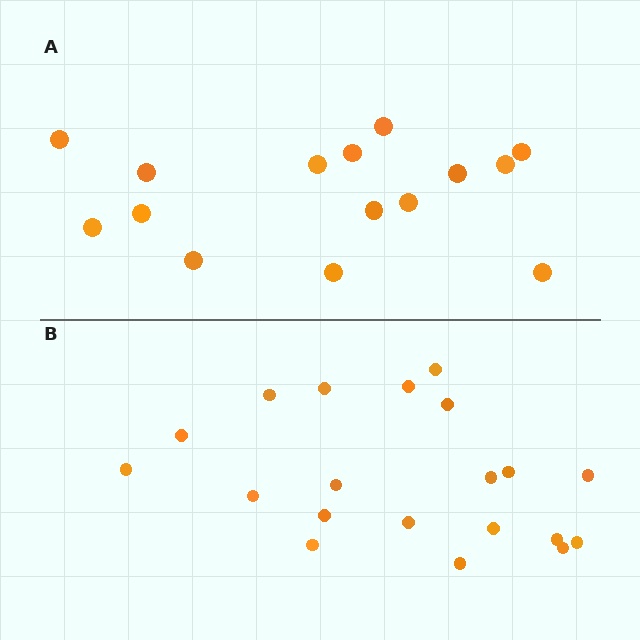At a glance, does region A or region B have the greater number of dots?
Region B (the bottom region) has more dots.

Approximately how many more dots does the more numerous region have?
Region B has about 5 more dots than region A.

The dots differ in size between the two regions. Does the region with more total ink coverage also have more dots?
No. Region A has more total ink coverage because its dots are larger, but region B actually contains more individual dots. Total area can be misleading — the number of items is what matters here.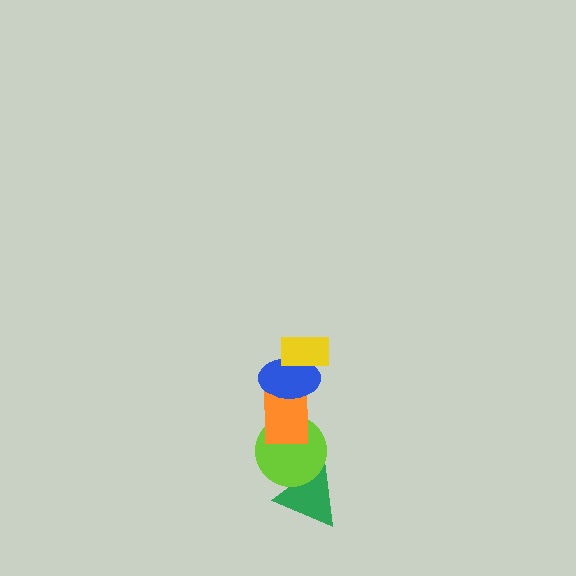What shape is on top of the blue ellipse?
The yellow rectangle is on top of the blue ellipse.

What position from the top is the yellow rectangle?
The yellow rectangle is 1st from the top.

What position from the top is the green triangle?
The green triangle is 5th from the top.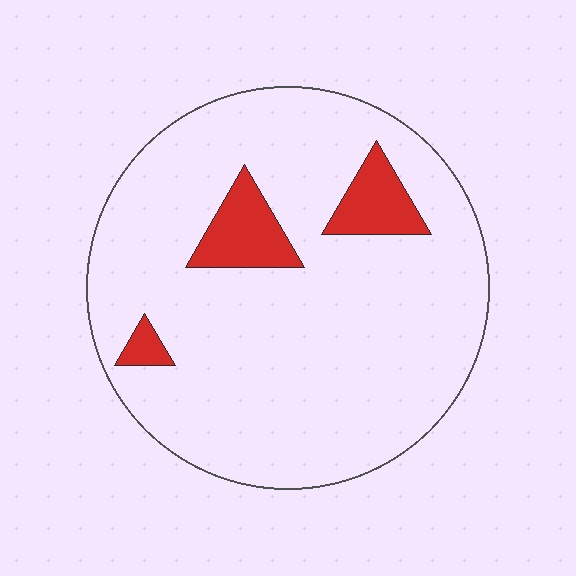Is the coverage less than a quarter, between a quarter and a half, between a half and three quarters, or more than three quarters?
Less than a quarter.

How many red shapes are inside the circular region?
3.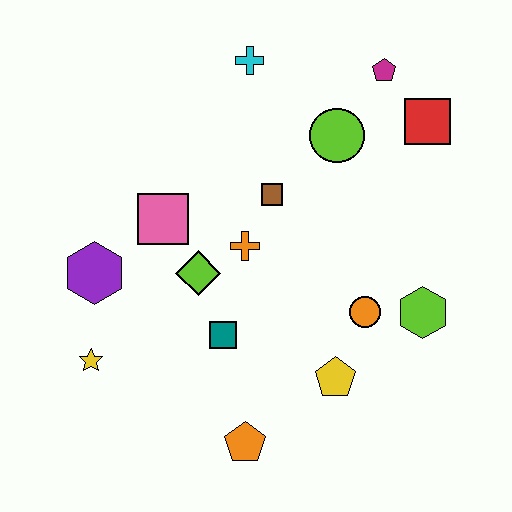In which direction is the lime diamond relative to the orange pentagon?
The lime diamond is above the orange pentagon.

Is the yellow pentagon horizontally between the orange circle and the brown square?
Yes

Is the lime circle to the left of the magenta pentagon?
Yes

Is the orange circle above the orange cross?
No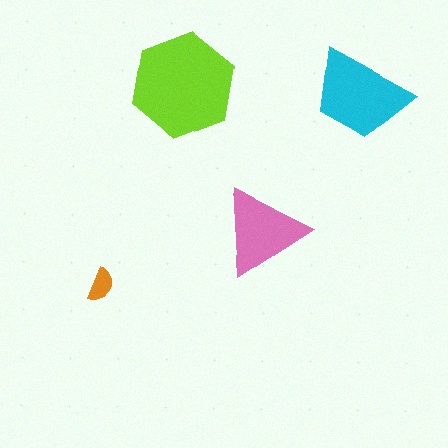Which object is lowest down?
The orange semicircle is bottommost.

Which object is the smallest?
The orange semicircle.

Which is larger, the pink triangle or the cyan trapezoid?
The cyan trapezoid.